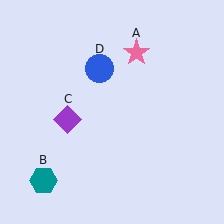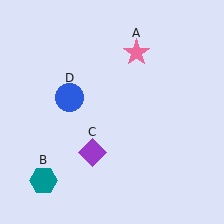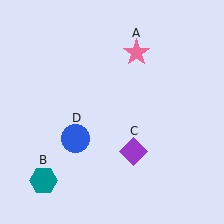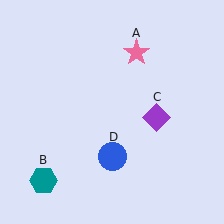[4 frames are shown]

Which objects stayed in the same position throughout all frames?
Pink star (object A) and teal hexagon (object B) remained stationary.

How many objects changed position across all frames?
2 objects changed position: purple diamond (object C), blue circle (object D).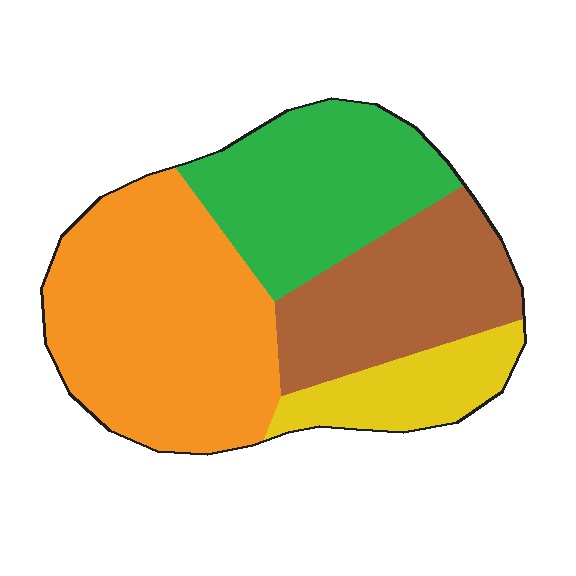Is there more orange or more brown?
Orange.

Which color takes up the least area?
Yellow, at roughly 10%.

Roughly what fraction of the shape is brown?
Brown takes up about one quarter (1/4) of the shape.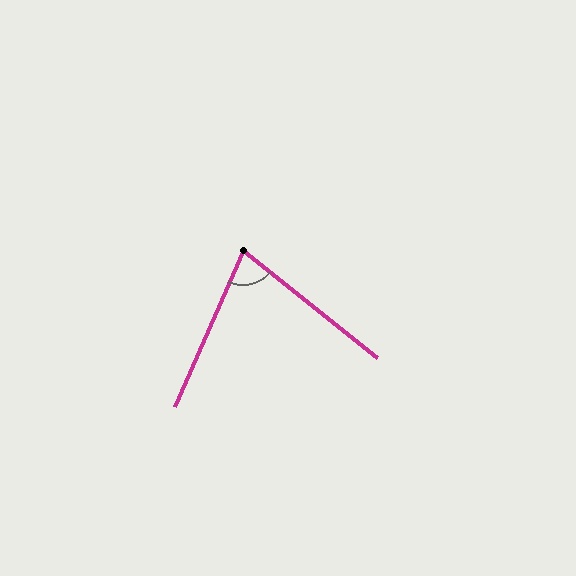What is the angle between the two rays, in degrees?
Approximately 75 degrees.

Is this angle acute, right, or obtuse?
It is acute.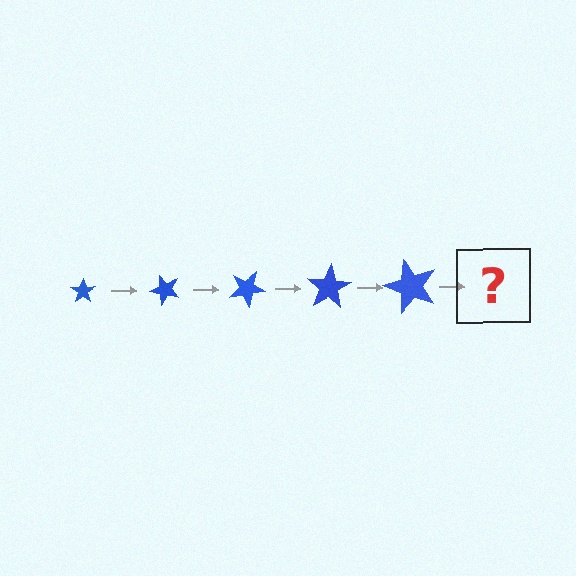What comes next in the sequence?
The next element should be a star, larger than the previous one and rotated 250 degrees from the start.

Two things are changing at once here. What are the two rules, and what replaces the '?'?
The two rules are that the star grows larger each step and it rotates 50 degrees each step. The '?' should be a star, larger than the previous one and rotated 250 degrees from the start.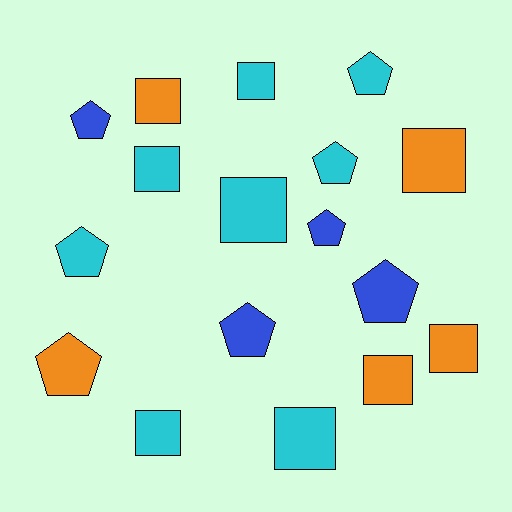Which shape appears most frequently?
Square, with 9 objects.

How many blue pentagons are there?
There are 4 blue pentagons.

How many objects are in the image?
There are 17 objects.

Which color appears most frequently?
Cyan, with 8 objects.